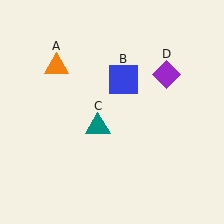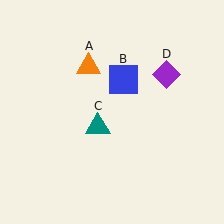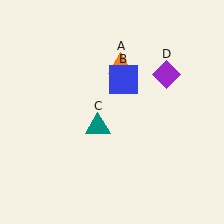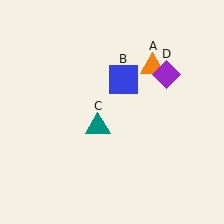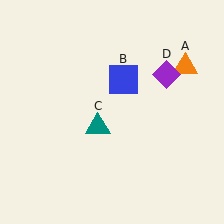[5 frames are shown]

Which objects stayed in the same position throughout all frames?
Blue square (object B) and teal triangle (object C) and purple diamond (object D) remained stationary.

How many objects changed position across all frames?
1 object changed position: orange triangle (object A).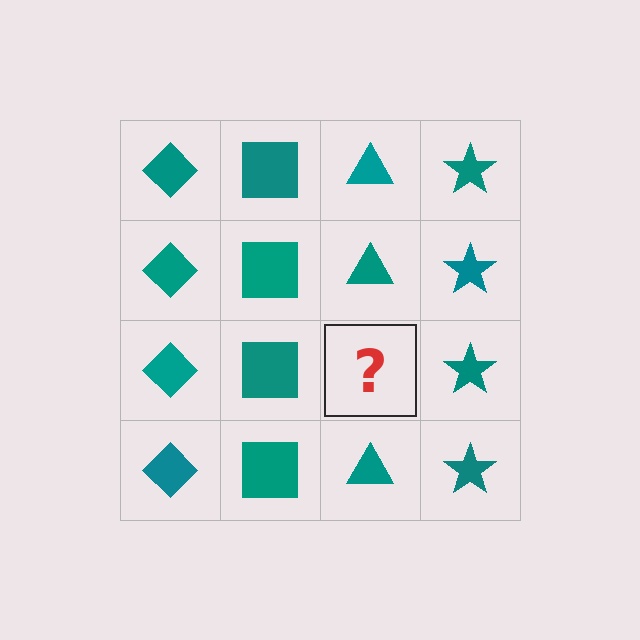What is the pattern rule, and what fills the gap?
The rule is that each column has a consistent shape. The gap should be filled with a teal triangle.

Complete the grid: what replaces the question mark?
The question mark should be replaced with a teal triangle.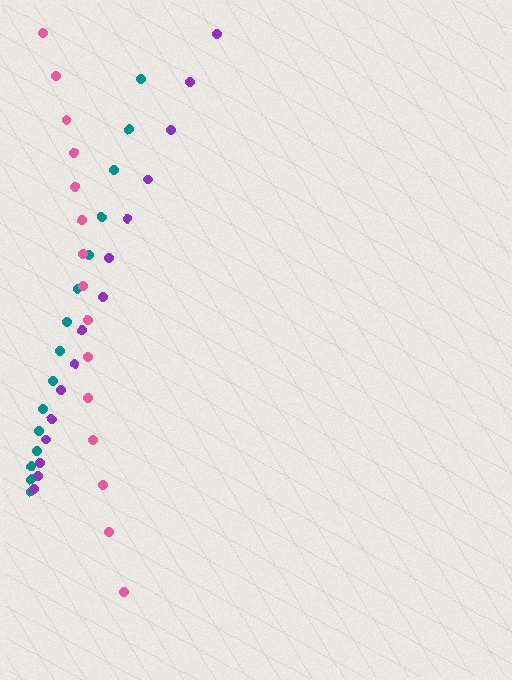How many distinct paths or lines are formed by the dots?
There are 3 distinct paths.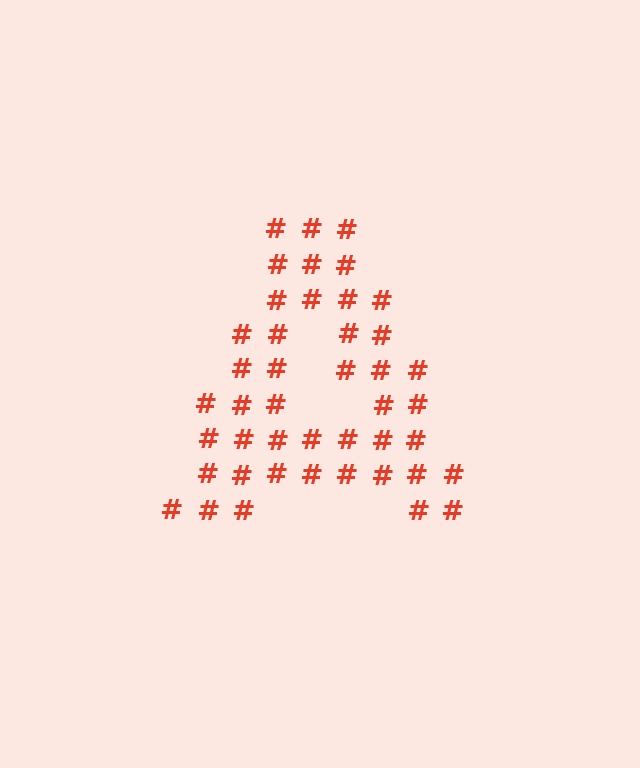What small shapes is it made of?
It is made of small hash symbols.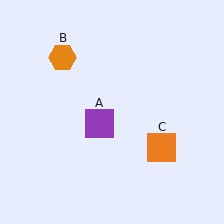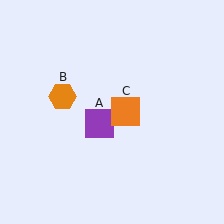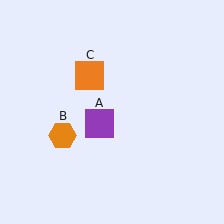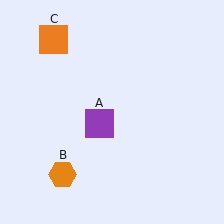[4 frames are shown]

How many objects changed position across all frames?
2 objects changed position: orange hexagon (object B), orange square (object C).